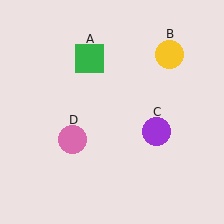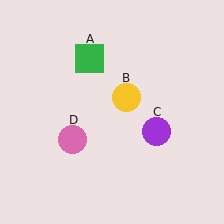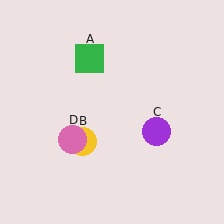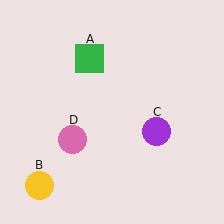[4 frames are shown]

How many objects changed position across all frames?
1 object changed position: yellow circle (object B).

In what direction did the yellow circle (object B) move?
The yellow circle (object B) moved down and to the left.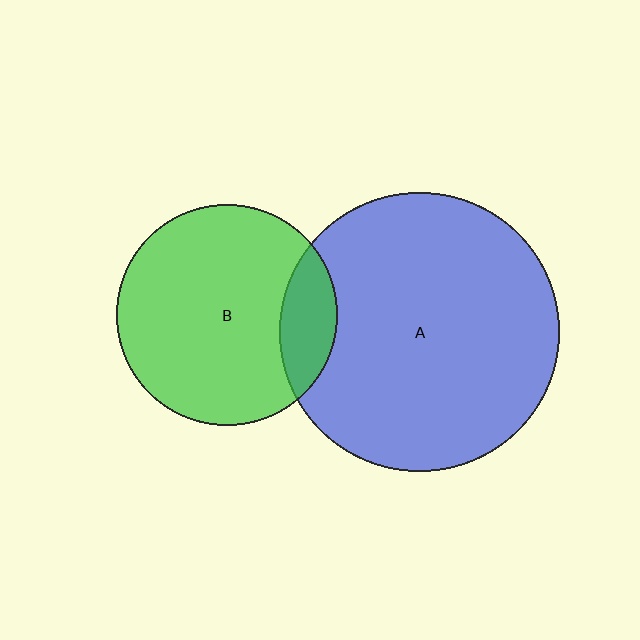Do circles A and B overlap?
Yes.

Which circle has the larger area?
Circle A (blue).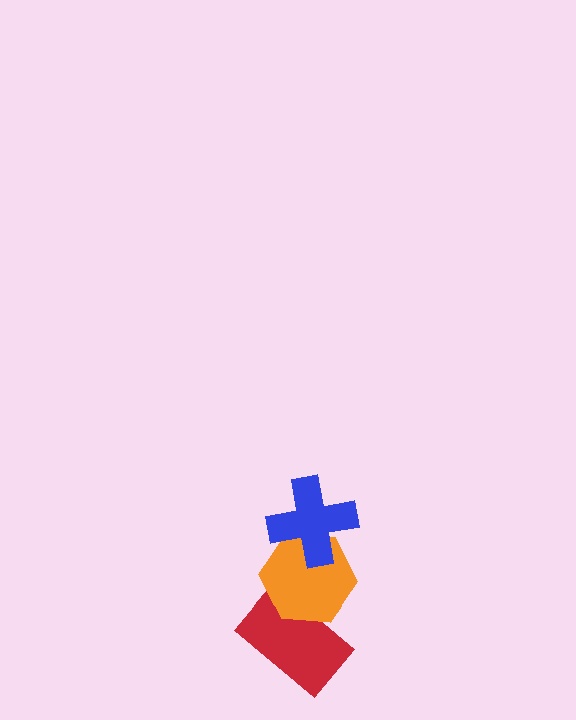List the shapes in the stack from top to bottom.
From top to bottom: the blue cross, the orange hexagon, the red rectangle.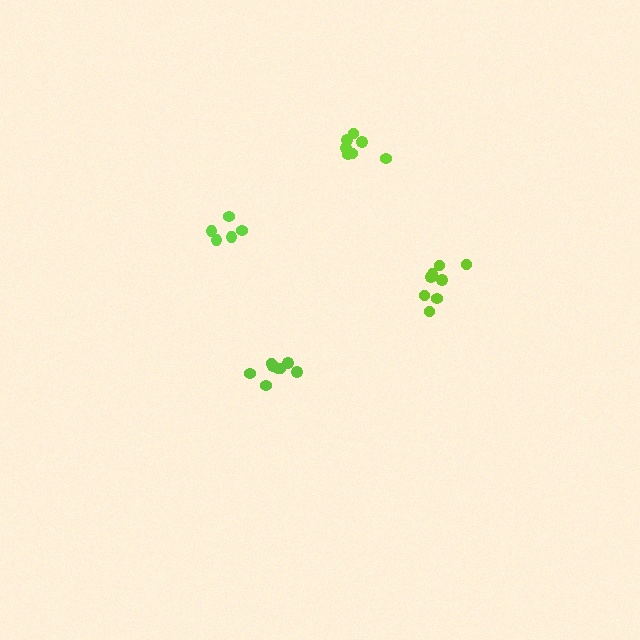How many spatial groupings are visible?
There are 4 spatial groupings.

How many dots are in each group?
Group 1: 8 dots, Group 2: 6 dots, Group 3: 8 dots, Group 4: 7 dots (29 total).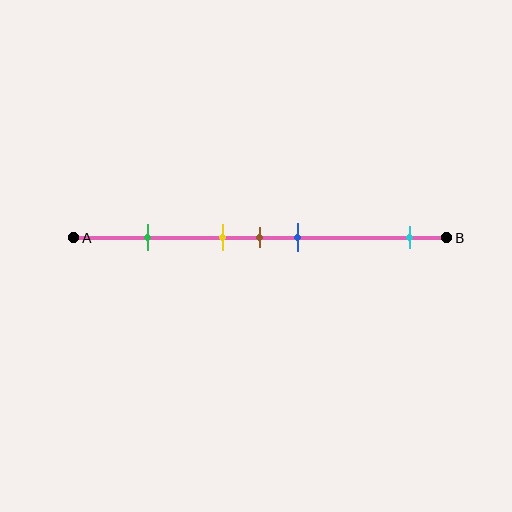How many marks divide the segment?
There are 5 marks dividing the segment.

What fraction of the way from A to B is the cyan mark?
The cyan mark is approximately 90% (0.9) of the way from A to B.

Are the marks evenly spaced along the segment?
No, the marks are not evenly spaced.